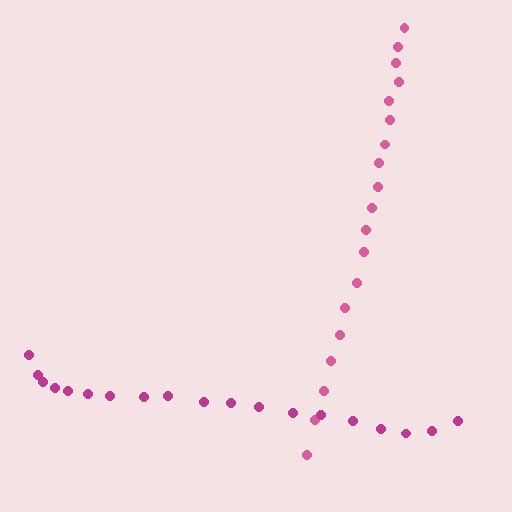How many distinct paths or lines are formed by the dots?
There are 2 distinct paths.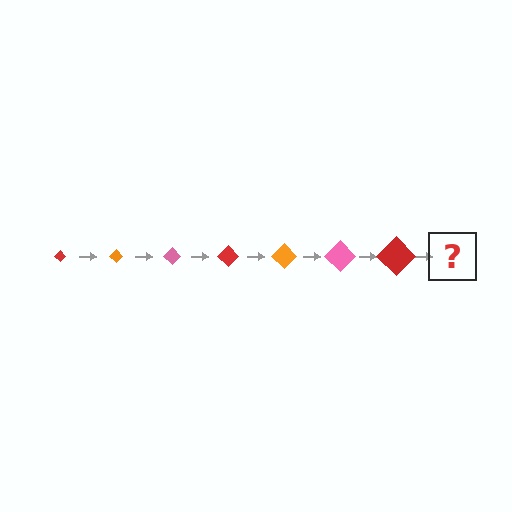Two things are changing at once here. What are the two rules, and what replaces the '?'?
The two rules are that the diamond grows larger each step and the color cycles through red, orange, and pink. The '?' should be an orange diamond, larger than the previous one.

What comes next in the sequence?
The next element should be an orange diamond, larger than the previous one.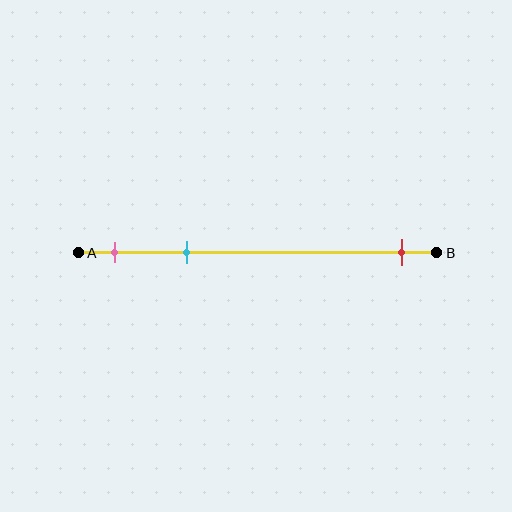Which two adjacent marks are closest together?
The pink and cyan marks are the closest adjacent pair.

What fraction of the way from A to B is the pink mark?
The pink mark is approximately 10% (0.1) of the way from A to B.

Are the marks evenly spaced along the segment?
No, the marks are not evenly spaced.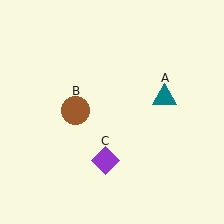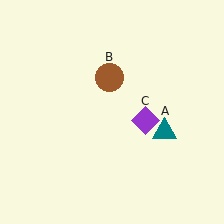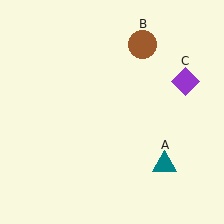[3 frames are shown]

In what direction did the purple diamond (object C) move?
The purple diamond (object C) moved up and to the right.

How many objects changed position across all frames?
3 objects changed position: teal triangle (object A), brown circle (object B), purple diamond (object C).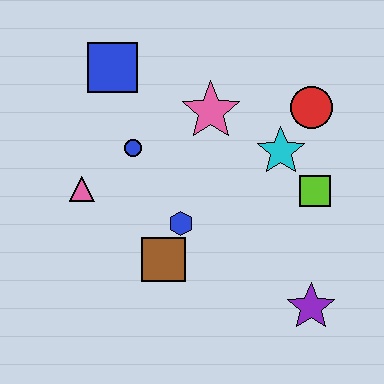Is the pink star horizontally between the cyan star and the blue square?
Yes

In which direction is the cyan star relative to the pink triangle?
The cyan star is to the right of the pink triangle.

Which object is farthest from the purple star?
The blue square is farthest from the purple star.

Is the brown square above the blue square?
No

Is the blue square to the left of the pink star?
Yes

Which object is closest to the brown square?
The blue hexagon is closest to the brown square.